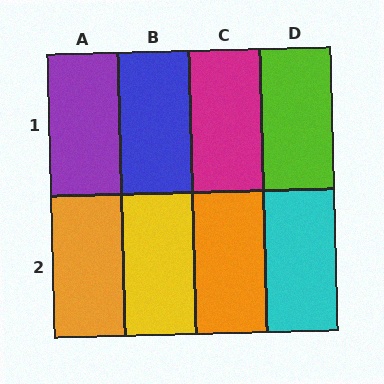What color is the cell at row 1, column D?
Lime.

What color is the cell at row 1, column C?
Magenta.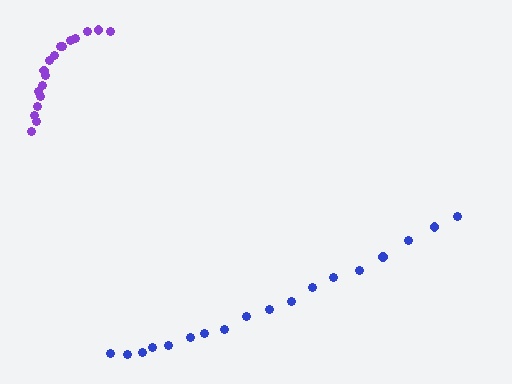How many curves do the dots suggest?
There are 2 distinct paths.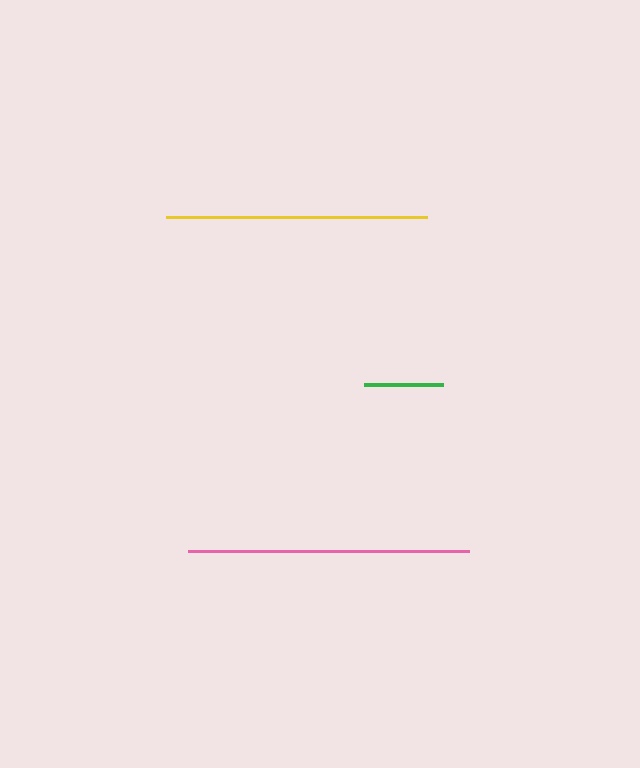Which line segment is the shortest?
The green line is the shortest at approximately 80 pixels.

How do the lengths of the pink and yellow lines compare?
The pink and yellow lines are approximately the same length.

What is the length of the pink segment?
The pink segment is approximately 281 pixels long.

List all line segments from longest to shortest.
From longest to shortest: pink, yellow, green.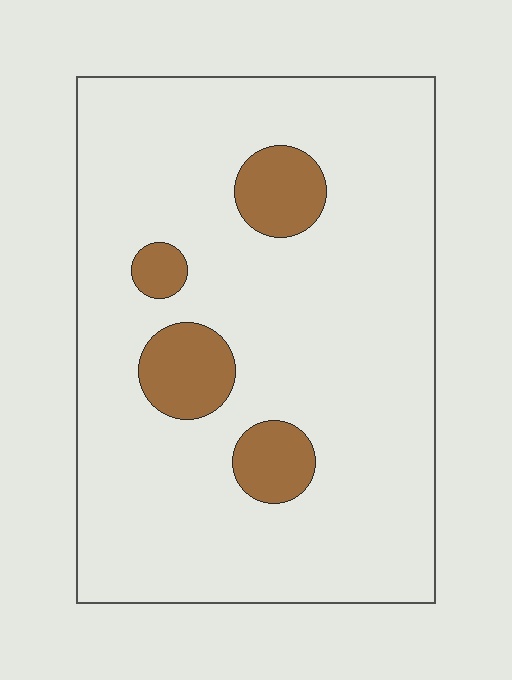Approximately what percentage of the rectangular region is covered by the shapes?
Approximately 10%.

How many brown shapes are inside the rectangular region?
4.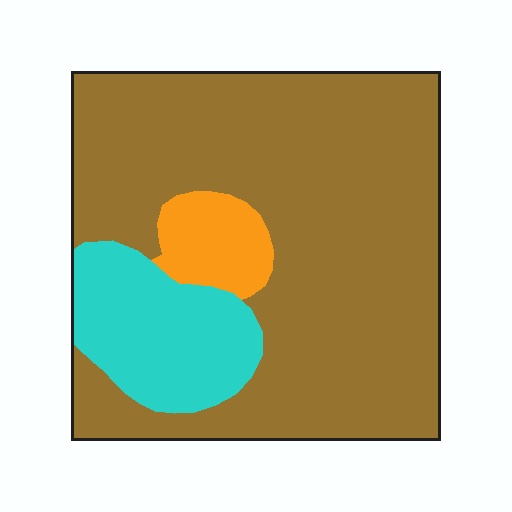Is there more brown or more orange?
Brown.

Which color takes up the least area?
Orange, at roughly 5%.